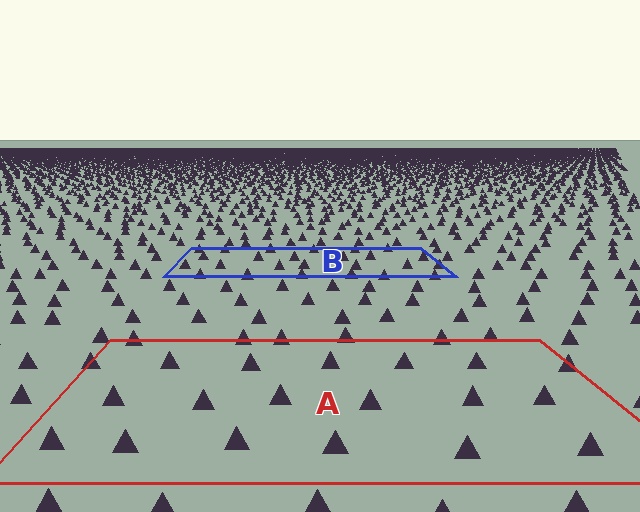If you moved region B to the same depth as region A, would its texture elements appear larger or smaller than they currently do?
They would appear larger. At a closer depth, the same texture elements are projected at a bigger on-screen size.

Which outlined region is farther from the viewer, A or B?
Region B is farther from the viewer — the texture elements inside it appear smaller and more densely packed.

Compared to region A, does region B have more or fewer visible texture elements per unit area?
Region B has more texture elements per unit area — they are packed more densely because it is farther away.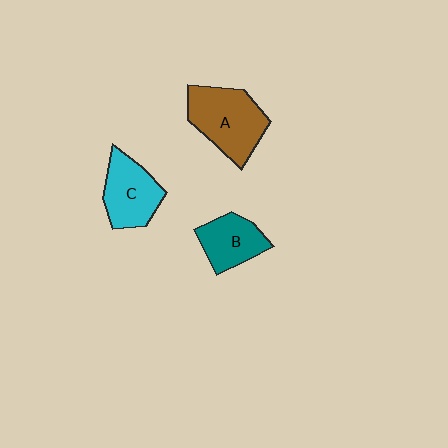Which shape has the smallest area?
Shape B (teal).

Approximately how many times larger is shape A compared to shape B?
Approximately 1.5 times.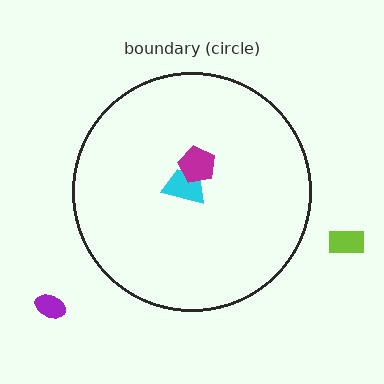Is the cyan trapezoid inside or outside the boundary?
Inside.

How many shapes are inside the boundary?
2 inside, 2 outside.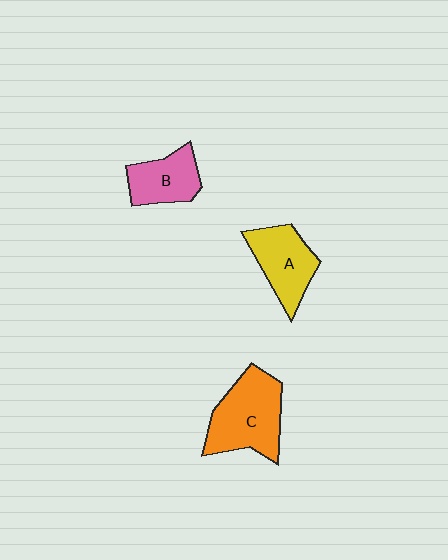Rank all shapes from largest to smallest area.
From largest to smallest: C (orange), A (yellow), B (pink).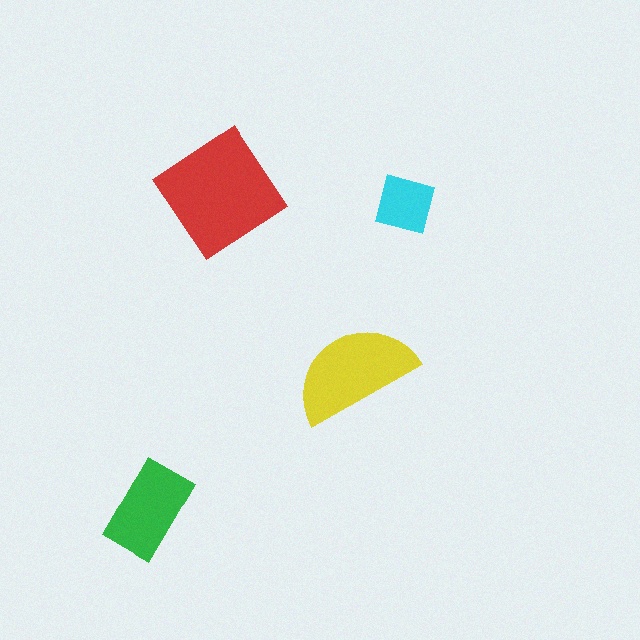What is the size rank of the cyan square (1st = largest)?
4th.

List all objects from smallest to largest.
The cyan square, the green rectangle, the yellow semicircle, the red diamond.